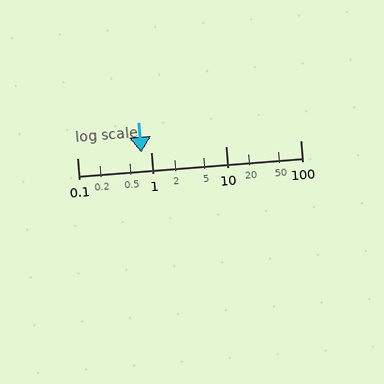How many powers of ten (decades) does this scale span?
The scale spans 3 decades, from 0.1 to 100.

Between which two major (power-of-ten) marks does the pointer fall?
The pointer is between 0.1 and 1.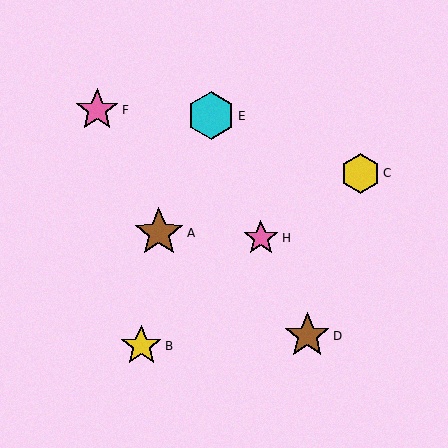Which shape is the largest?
The brown star (labeled A) is the largest.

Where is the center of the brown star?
The center of the brown star is at (159, 233).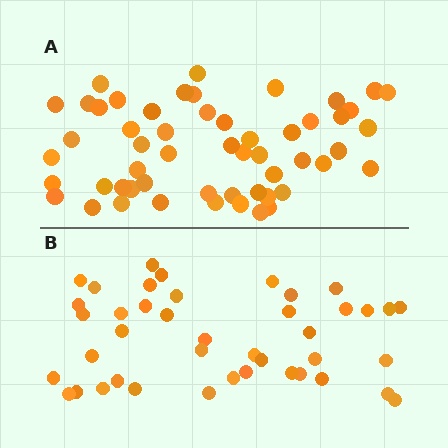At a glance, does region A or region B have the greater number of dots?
Region A (the top region) has more dots.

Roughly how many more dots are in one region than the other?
Region A has roughly 12 or so more dots than region B.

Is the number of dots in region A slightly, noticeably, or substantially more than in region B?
Region A has noticeably more, but not dramatically so. The ratio is roughly 1.3 to 1.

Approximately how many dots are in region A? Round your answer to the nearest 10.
About 50 dots. (The exact count is 54, which rounds to 50.)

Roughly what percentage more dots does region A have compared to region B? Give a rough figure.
About 30% more.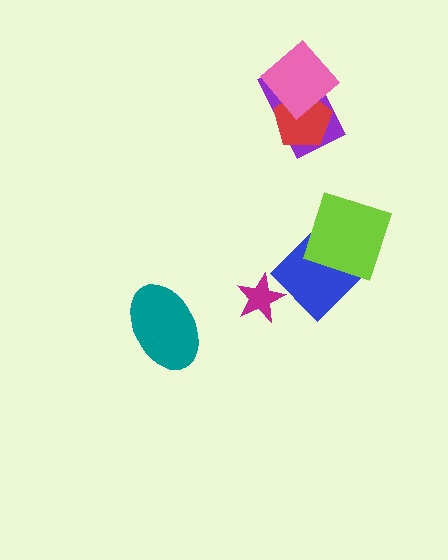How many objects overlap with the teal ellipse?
0 objects overlap with the teal ellipse.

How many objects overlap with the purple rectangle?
2 objects overlap with the purple rectangle.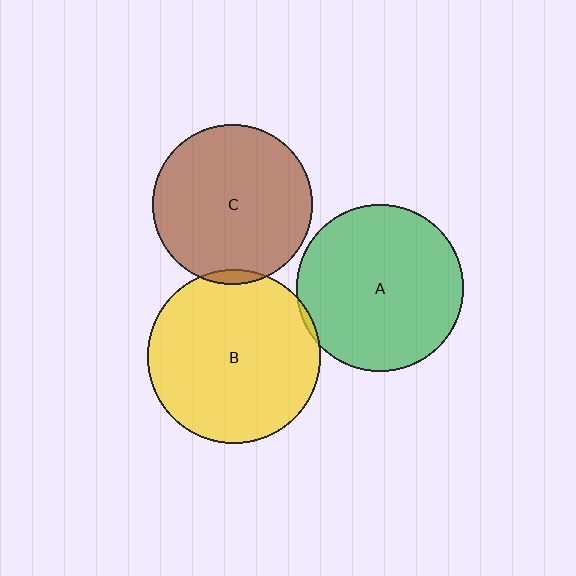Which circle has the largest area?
Circle B (yellow).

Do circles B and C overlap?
Yes.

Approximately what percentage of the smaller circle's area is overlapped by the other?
Approximately 5%.